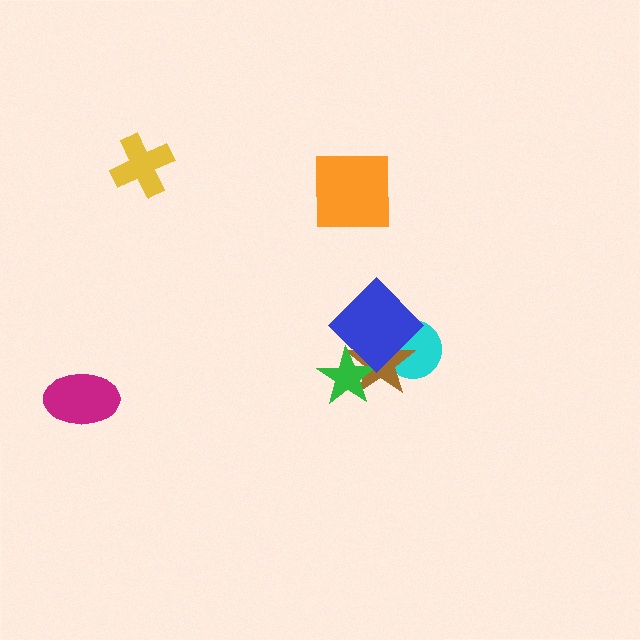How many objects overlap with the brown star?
3 objects overlap with the brown star.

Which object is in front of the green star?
The blue diamond is in front of the green star.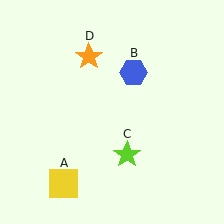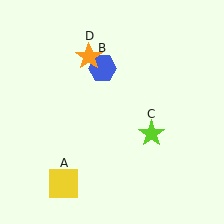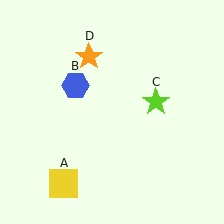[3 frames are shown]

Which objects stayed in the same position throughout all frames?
Yellow square (object A) and orange star (object D) remained stationary.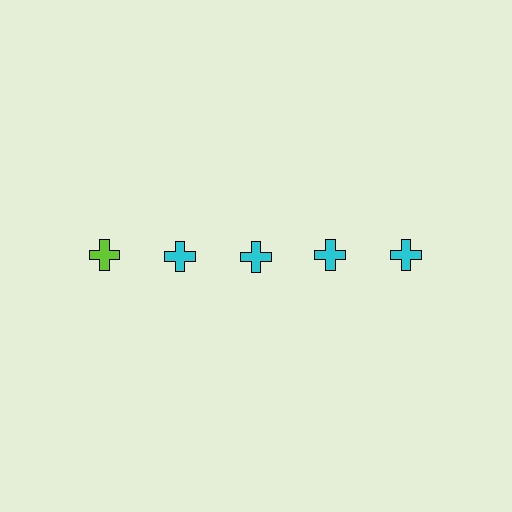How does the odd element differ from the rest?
It has a different color: lime instead of cyan.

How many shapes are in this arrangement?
There are 5 shapes arranged in a grid pattern.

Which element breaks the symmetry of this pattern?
The lime cross in the top row, leftmost column breaks the symmetry. All other shapes are cyan crosses.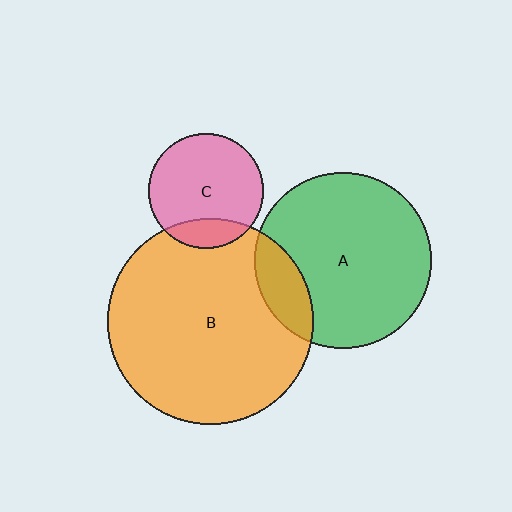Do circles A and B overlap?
Yes.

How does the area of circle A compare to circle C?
Approximately 2.3 times.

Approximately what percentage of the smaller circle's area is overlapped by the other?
Approximately 15%.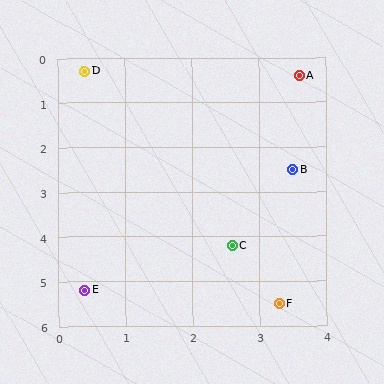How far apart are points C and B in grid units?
Points C and B are about 1.9 grid units apart.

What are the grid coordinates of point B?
Point B is at approximately (3.5, 2.5).